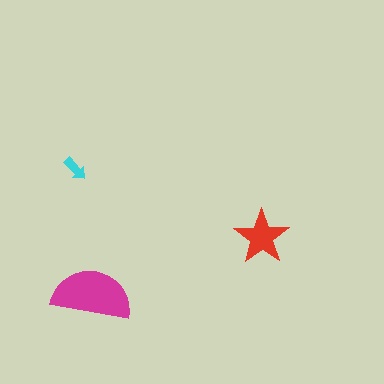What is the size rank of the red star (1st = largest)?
2nd.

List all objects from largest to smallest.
The magenta semicircle, the red star, the cyan arrow.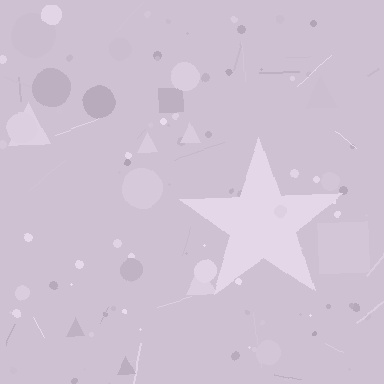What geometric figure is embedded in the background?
A star is embedded in the background.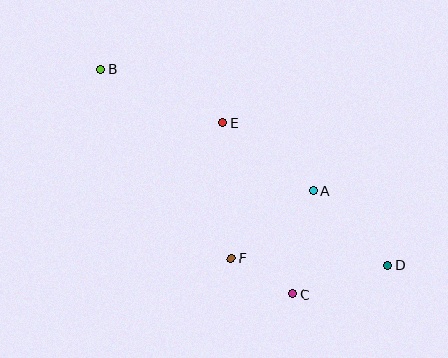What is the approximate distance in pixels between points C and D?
The distance between C and D is approximately 99 pixels.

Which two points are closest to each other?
Points C and F are closest to each other.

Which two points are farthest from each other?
Points B and D are farthest from each other.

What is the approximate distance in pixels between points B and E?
The distance between B and E is approximately 134 pixels.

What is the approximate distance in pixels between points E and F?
The distance between E and F is approximately 136 pixels.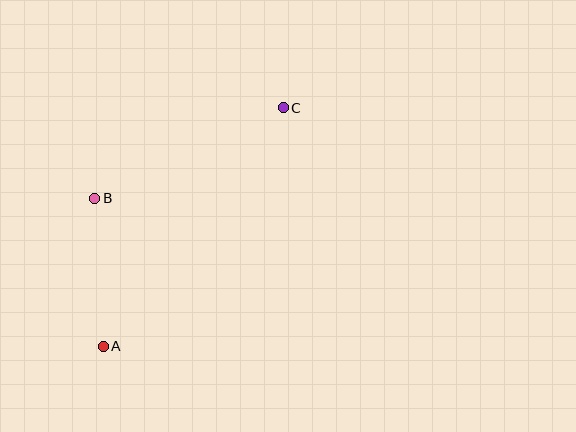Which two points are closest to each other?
Points A and B are closest to each other.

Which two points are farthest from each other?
Points A and C are farthest from each other.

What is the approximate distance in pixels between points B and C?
The distance between B and C is approximately 209 pixels.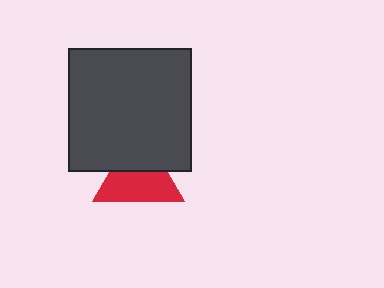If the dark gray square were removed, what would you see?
You would see the complete red triangle.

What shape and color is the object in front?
The object in front is a dark gray square.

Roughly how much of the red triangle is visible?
About half of it is visible (roughly 61%).